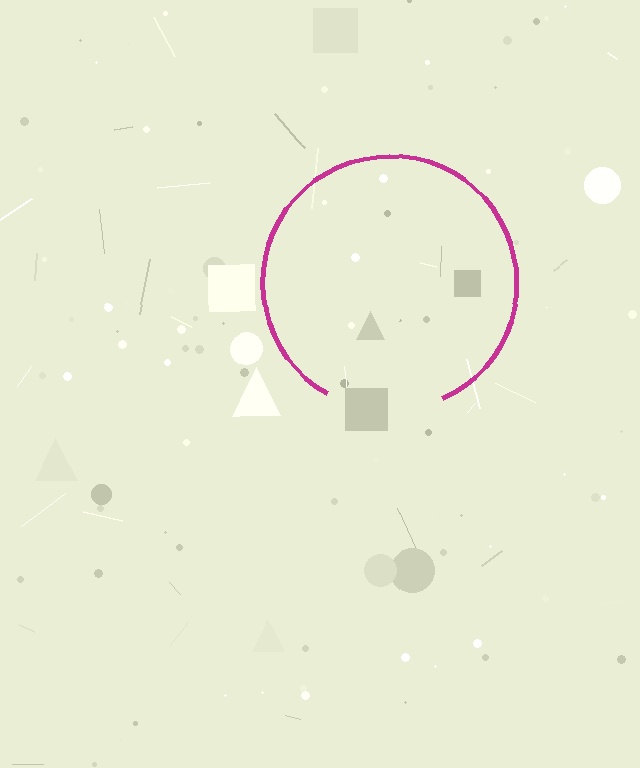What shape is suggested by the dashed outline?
The dashed outline suggests a circle.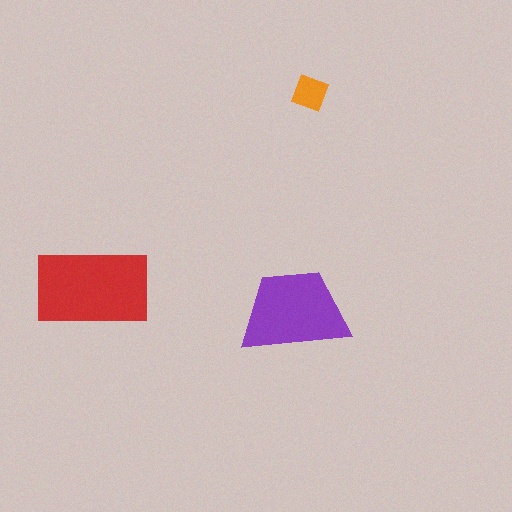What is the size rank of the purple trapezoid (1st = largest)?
2nd.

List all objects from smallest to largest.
The orange diamond, the purple trapezoid, the red rectangle.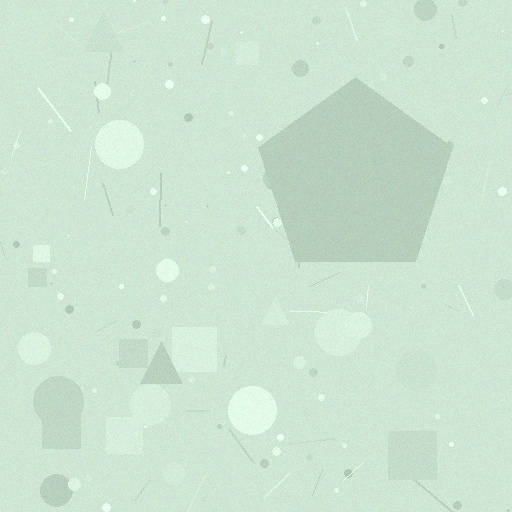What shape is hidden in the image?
A pentagon is hidden in the image.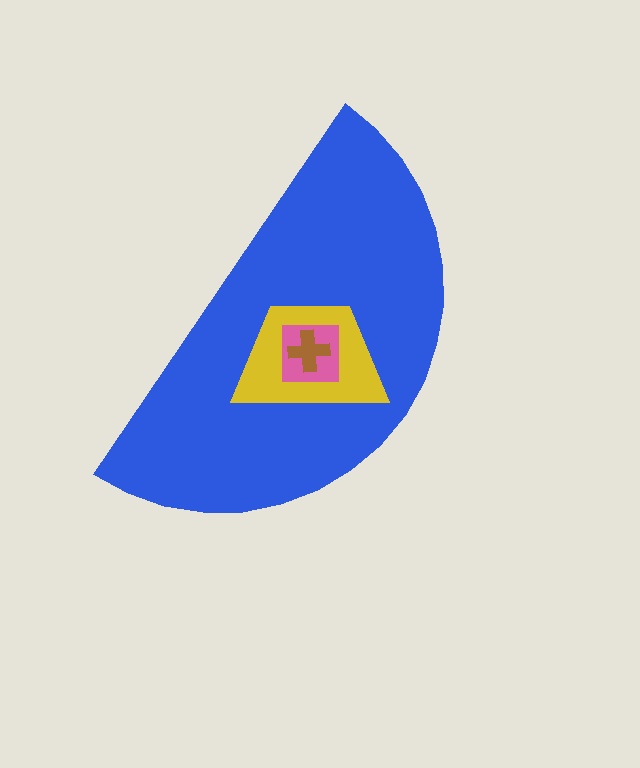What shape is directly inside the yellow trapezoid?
The pink square.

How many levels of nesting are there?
4.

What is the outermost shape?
The blue semicircle.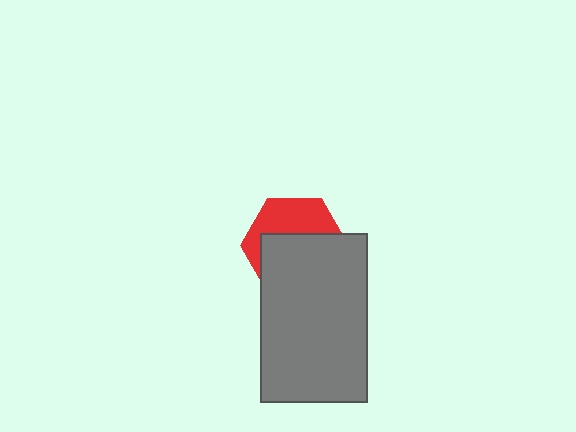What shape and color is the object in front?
The object in front is a gray rectangle.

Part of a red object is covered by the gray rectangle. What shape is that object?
It is a hexagon.